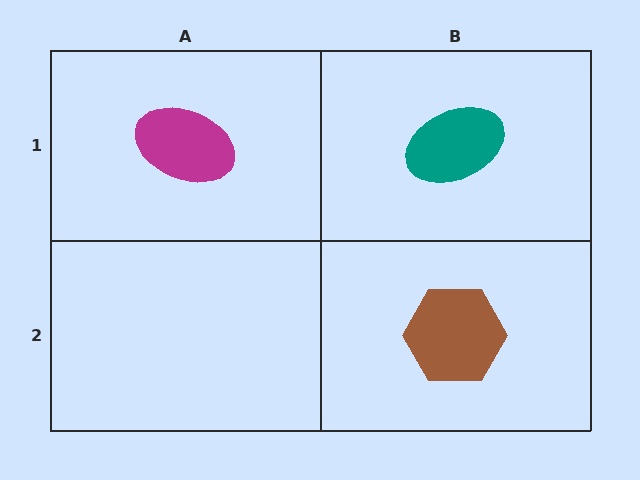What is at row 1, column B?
A teal ellipse.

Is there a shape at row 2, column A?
No, that cell is empty.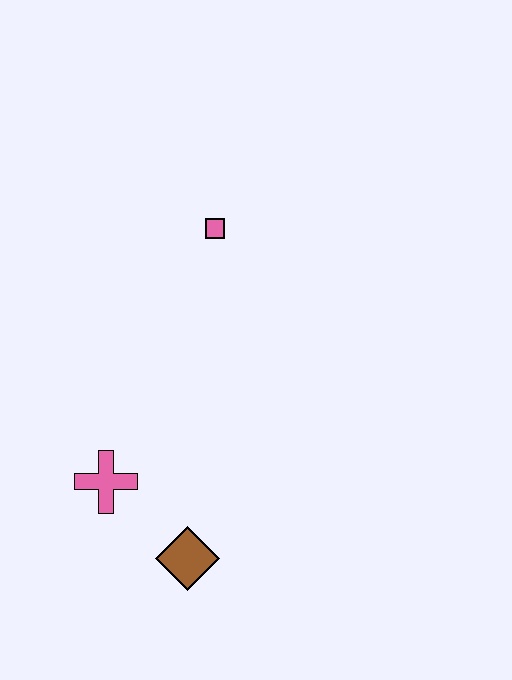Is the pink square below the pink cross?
No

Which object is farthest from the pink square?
The brown diamond is farthest from the pink square.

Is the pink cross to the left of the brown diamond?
Yes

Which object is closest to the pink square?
The pink cross is closest to the pink square.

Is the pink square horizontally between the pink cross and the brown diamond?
No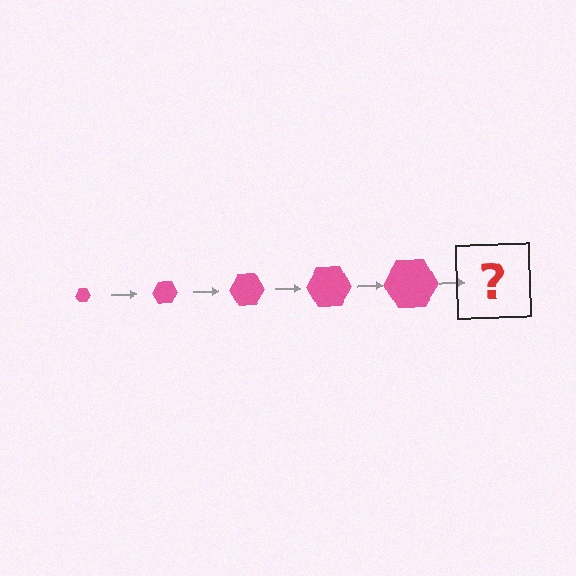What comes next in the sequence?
The next element should be a pink hexagon, larger than the previous one.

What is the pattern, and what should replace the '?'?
The pattern is that the hexagon gets progressively larger each step. The '?' should be a pink hexagon, larger than the previous one.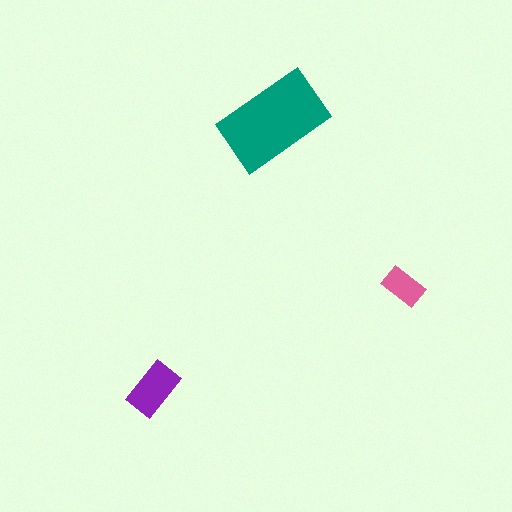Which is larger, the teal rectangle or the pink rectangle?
The teal one.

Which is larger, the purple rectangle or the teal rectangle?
The teal one.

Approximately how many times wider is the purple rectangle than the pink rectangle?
About 1.5 times wider.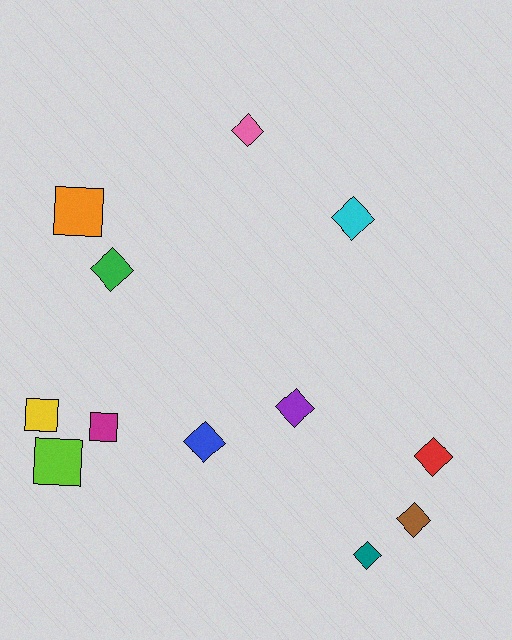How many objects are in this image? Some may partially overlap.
There are 12 objects.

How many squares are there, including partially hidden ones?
There are 4 squares.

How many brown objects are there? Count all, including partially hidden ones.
There is 1 brown object.